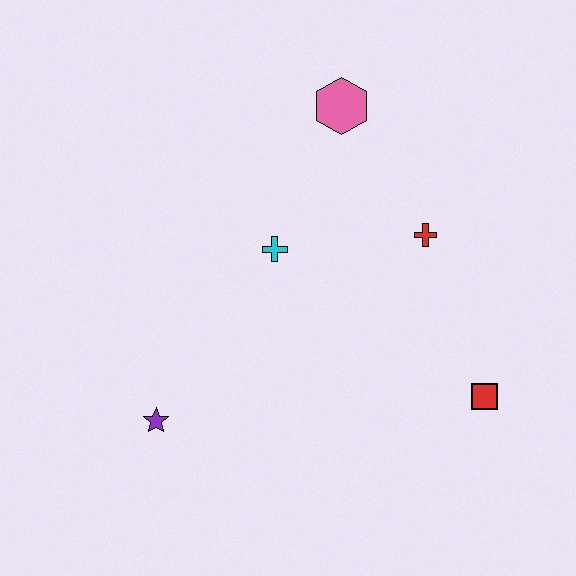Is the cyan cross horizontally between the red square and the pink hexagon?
No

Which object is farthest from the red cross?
The purple star is farthest from the red cross.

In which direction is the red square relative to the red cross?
The red square is below the red cross.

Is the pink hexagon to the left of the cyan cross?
No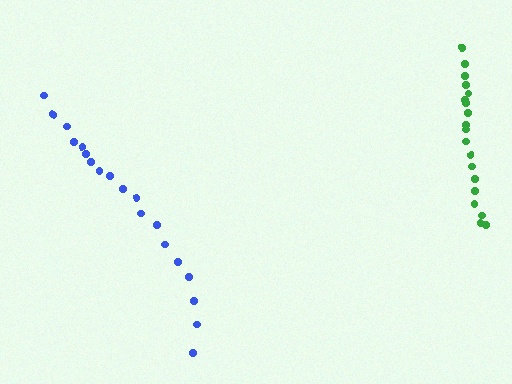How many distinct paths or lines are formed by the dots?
There are 2 distinct paths.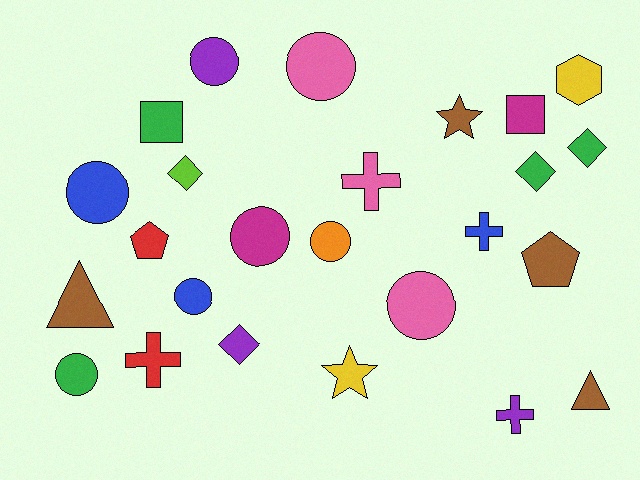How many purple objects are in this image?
There are 3 purple objects.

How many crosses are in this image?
There are 4 crosses.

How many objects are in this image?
There are 25 objects.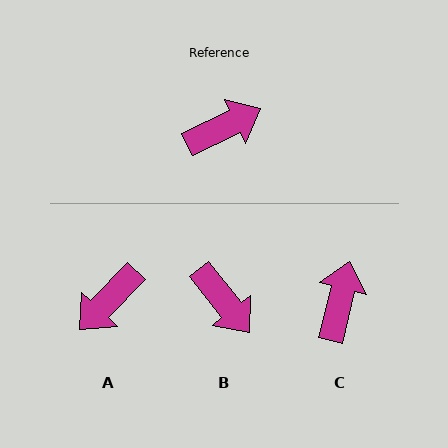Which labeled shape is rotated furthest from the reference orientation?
A, about 160 degrees away.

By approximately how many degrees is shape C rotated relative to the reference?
Approximately 50 degrees counter-clockwise.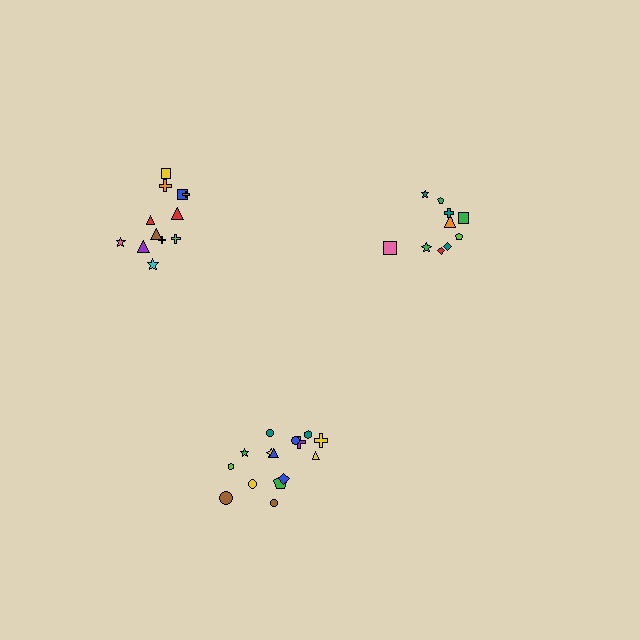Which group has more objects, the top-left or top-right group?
The top-left group.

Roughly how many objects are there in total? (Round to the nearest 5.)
Roughly 35 objects in total.